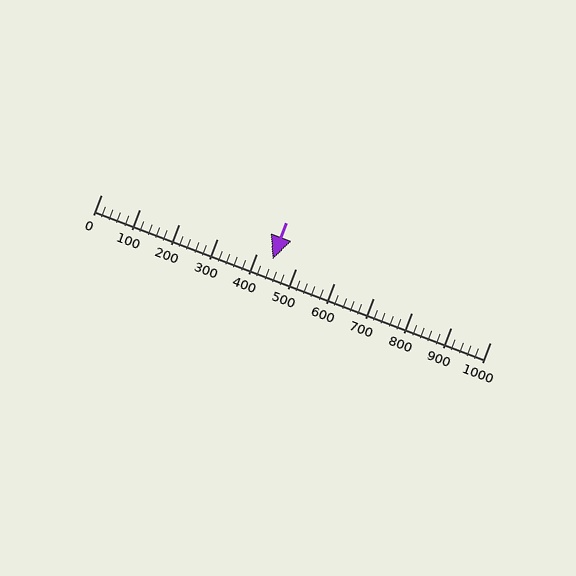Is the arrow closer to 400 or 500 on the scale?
The arrow is closer to 400.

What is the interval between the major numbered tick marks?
The major tick marks are spaced 100 units apart.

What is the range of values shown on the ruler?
The ruler shows values from 0 to 1000.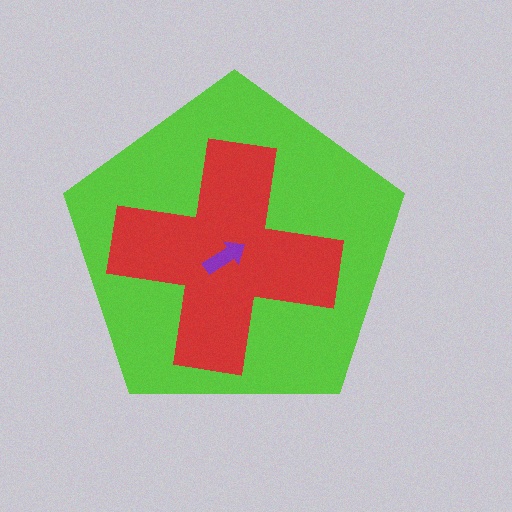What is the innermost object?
The purple arrow.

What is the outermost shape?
The lime pentagon.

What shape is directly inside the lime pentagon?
The red cross.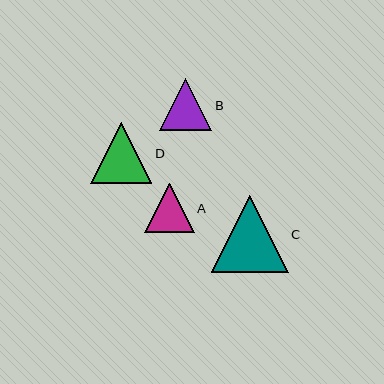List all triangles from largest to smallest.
From largest to smallest: C, D, B, A.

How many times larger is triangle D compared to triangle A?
Triangle D is approximately 1.2 times the size of triangle A.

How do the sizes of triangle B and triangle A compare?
Triangle B and triangle A are approximately the same size.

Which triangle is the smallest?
Triangle A is the smallest with a size of approximately 50 pixels.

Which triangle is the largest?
Triangle C is the largest with a size of approximately 77 pixels.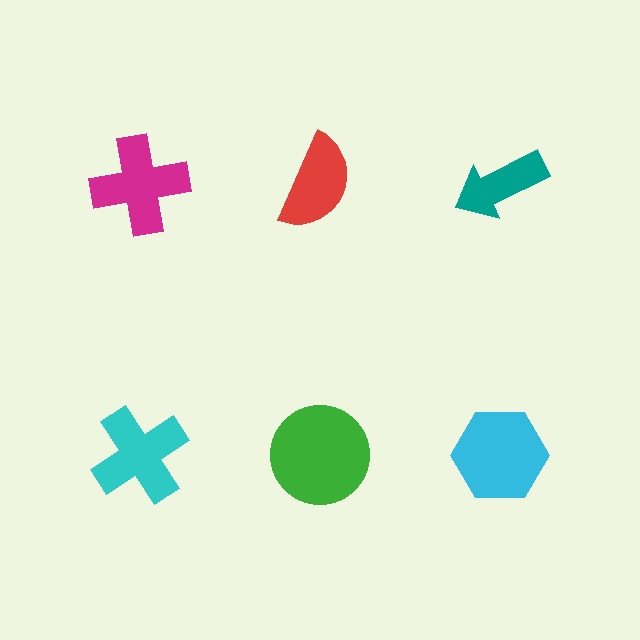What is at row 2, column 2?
A green circle.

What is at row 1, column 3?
A teal arrow.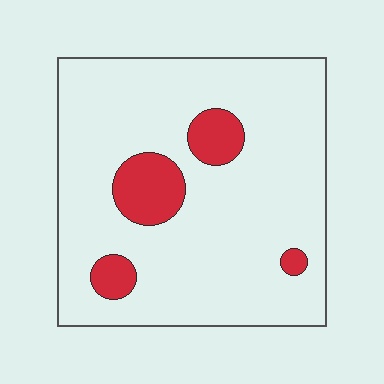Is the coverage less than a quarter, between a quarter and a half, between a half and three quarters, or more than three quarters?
Less than a quarter.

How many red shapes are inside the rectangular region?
4.